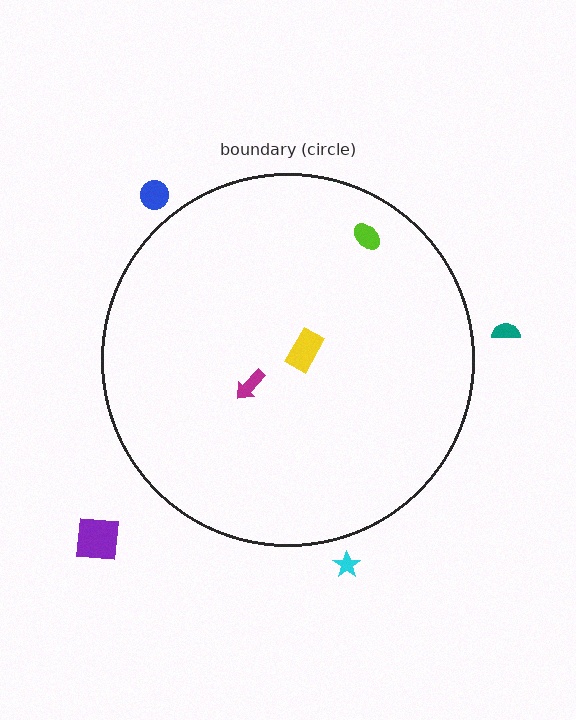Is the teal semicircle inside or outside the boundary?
Outside.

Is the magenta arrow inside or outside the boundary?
Inside.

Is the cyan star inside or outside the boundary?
Outside.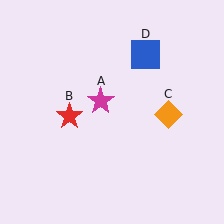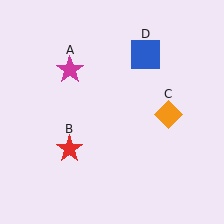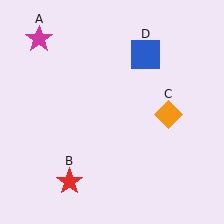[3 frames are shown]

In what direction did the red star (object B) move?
The red star (object B) moved down.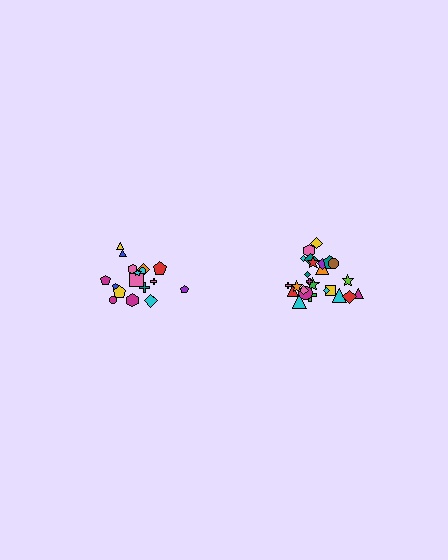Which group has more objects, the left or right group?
The right group.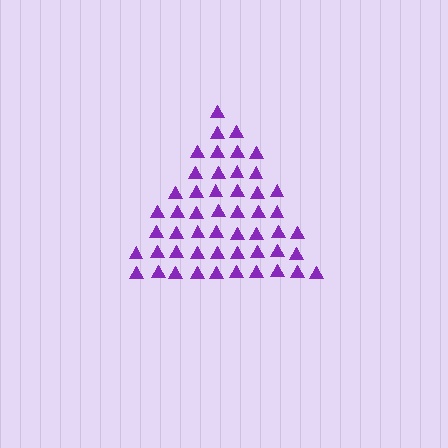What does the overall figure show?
The overall figure shows a triangle.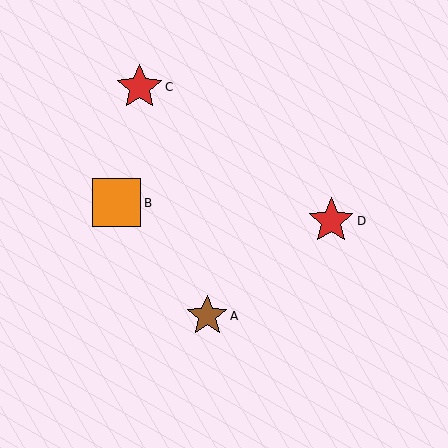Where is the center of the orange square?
The center of the orange square is at (117, 203).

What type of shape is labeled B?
Shape B is an orange square.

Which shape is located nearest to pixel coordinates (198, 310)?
The brown star (labeled A) at (207, 316) is nearest to that location.